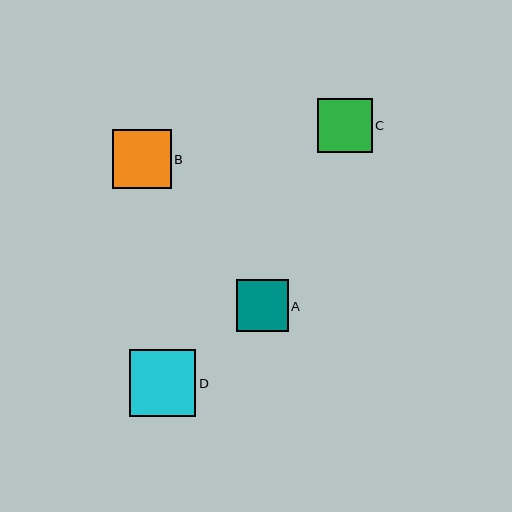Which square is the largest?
Square D is the largest with a size of approximately 67 pixels.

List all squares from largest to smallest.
From largest to smallest: D, B, C, A.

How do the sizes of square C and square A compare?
Square C and square A are approximately the same size.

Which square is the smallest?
Square A is the smallest with a size of approximately 52 pixels.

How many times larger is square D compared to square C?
Square D is approximately 1.2 times the size of square C.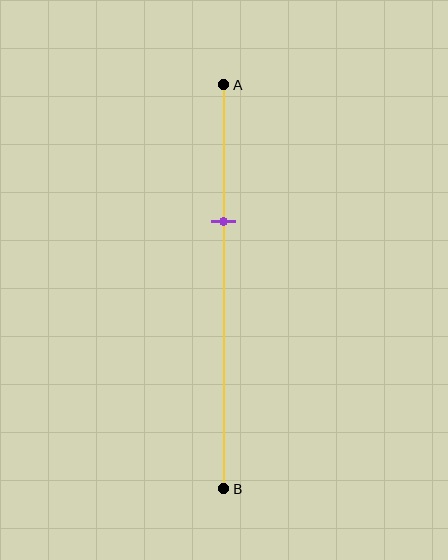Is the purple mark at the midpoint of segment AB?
No, the mark is at about 35% from A, not at the 50% midpoint.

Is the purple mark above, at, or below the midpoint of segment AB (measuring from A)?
The purple mark is above the midpoint of segment AB.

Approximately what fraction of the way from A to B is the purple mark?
The purple mark is approximately 35% of the way from A to B.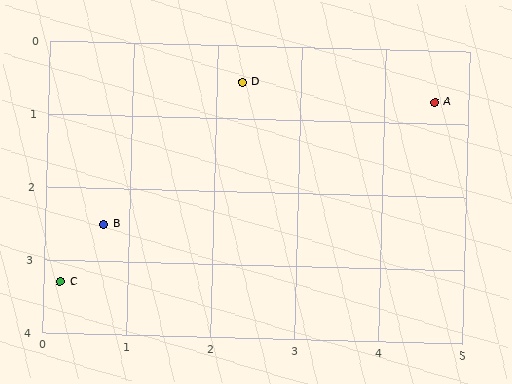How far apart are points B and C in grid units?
Points B and C are about 0.9 grid units apart.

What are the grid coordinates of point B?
Point B is at approximately (0.7, 2.5).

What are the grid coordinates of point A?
Point A is at approximately (4.6, 0.7).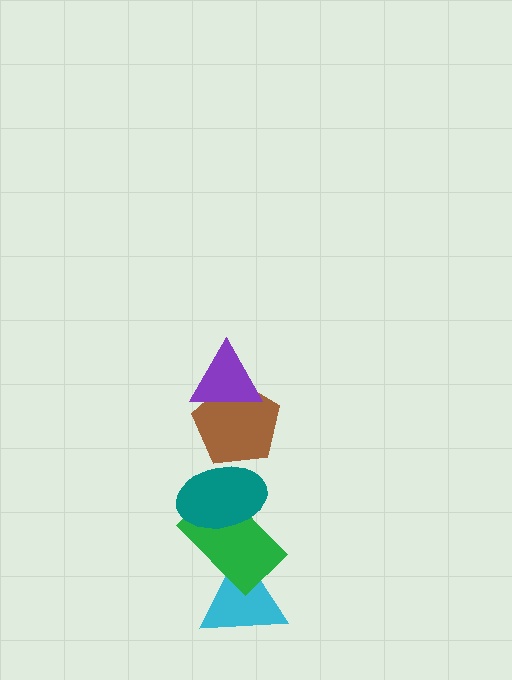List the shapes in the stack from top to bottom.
From top to bottom: the purple triangle, the brown pentagon, the teal ellipse, the green rectangle, the cyan triangle.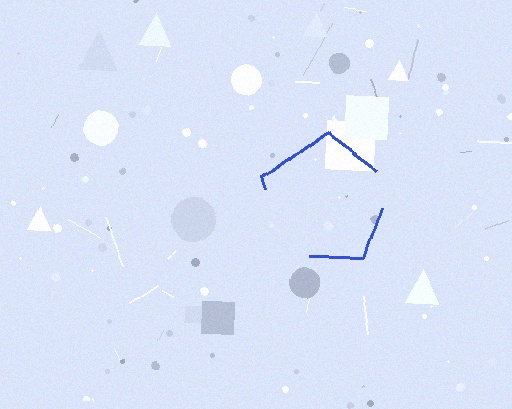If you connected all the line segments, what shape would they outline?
They would outline a pentagon.